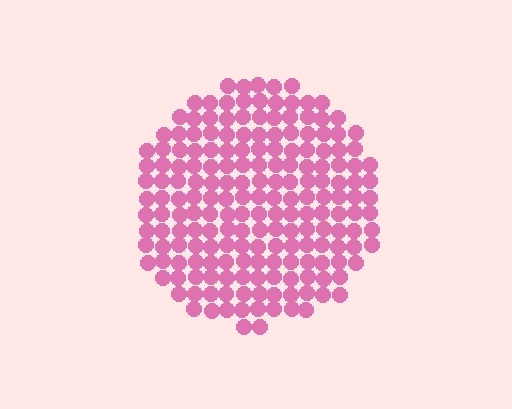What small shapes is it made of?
It is made of small circles.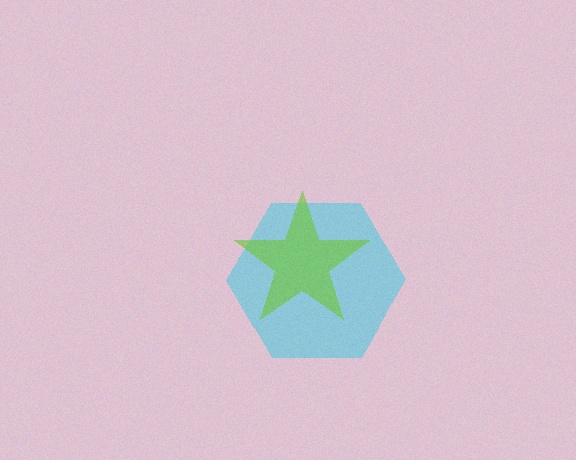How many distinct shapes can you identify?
There are 2 distinct shapes: a cyan hexagon, a lime star.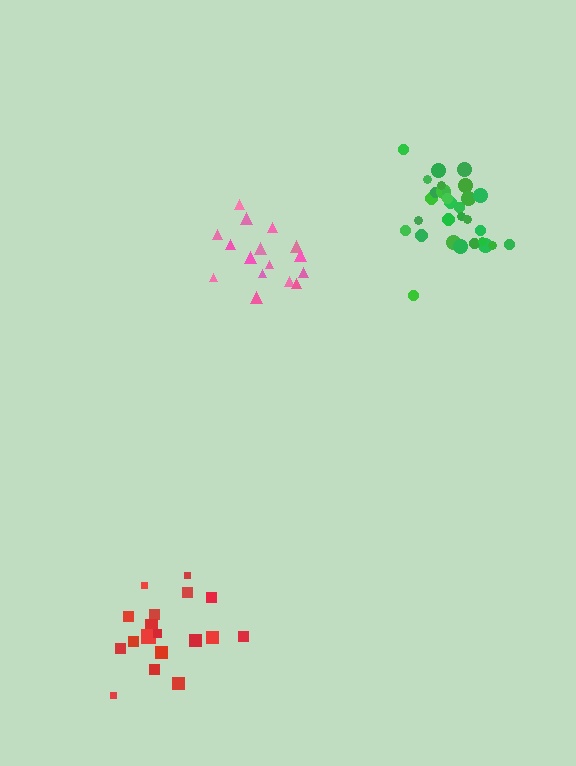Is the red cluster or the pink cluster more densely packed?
Pink.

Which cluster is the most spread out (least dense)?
Red.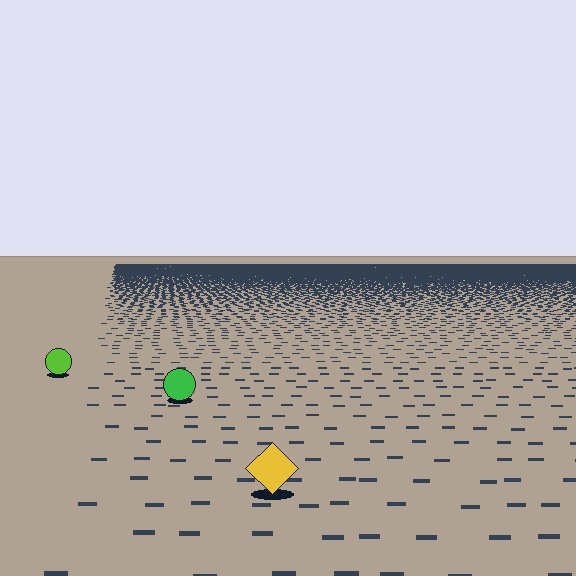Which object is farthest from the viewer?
The lime circle is farthest from the viewer. It appears smaller and the ground texture around it is denser.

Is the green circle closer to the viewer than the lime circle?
Yes. The green circle is closer — you can tell from the texture gradient: the ground texture is coarser near it.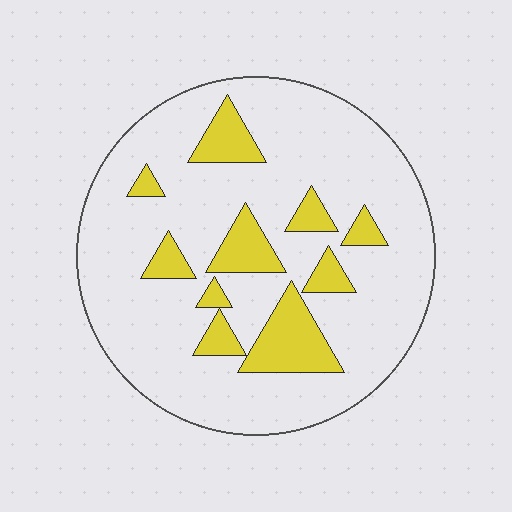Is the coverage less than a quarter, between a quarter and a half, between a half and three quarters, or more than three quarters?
Less than a quarter.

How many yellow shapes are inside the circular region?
10.